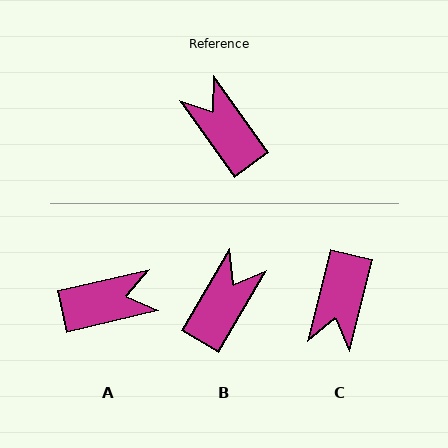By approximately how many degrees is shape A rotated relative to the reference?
Approximately 112 degrees clockwise.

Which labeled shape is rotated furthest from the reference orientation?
C, about 130 degrees away.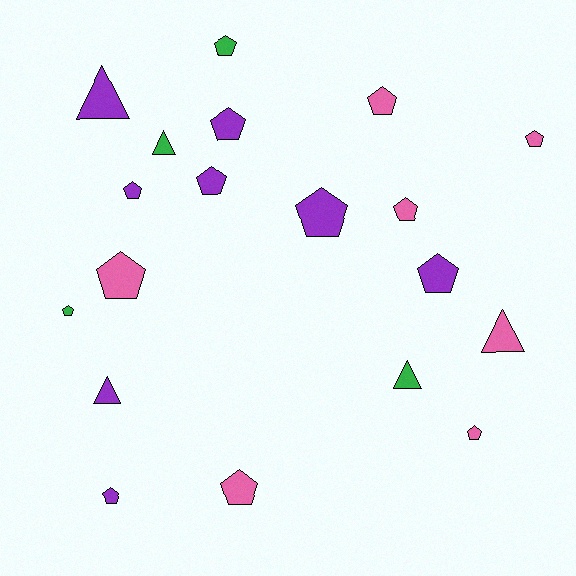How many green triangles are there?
There are 2 green triangles.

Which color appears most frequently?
Purple, with 8 objects.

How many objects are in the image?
There are 19 objects.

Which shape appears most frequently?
Pentagon, with 14 objects.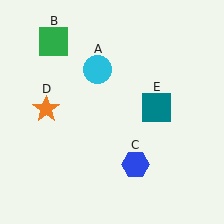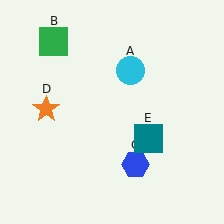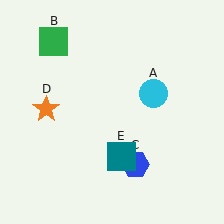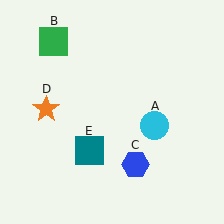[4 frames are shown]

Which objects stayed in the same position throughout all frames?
Green square (object B) and blue hexagon (object C) and orange star (object D) remained stationary.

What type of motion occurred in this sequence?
The cyan circle (object A), teal square (object E) rotated clockwise around the center of the scene.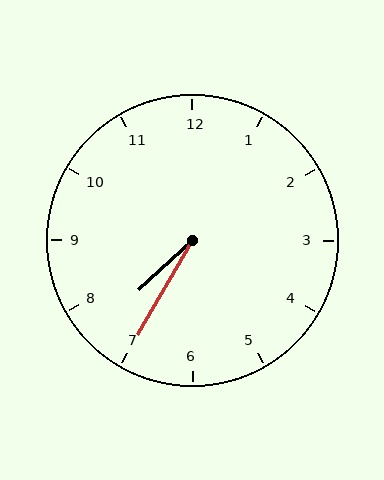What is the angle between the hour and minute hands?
Approximately 18 degrees.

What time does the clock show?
7:35.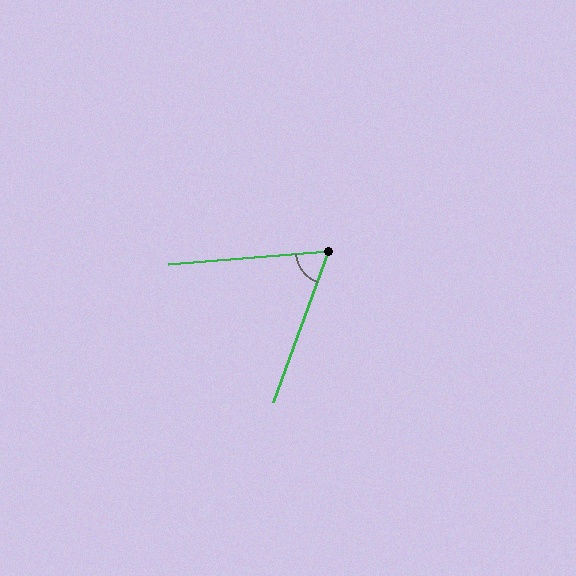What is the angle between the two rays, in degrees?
Approximately 65 degrees.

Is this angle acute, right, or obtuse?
It is acute.